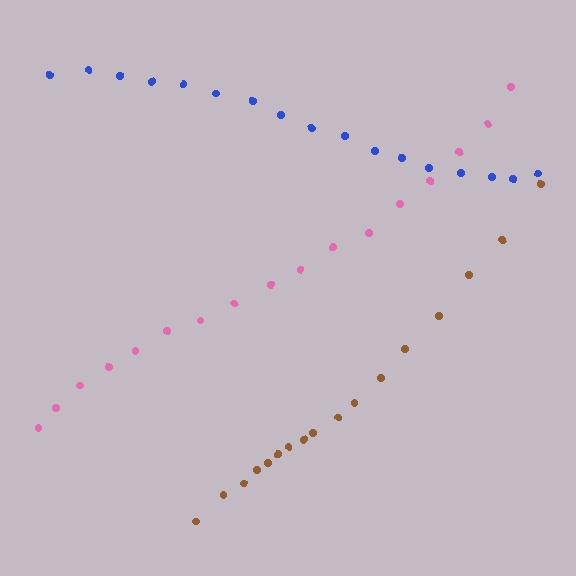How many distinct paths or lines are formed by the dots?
There are 3 distinct paths.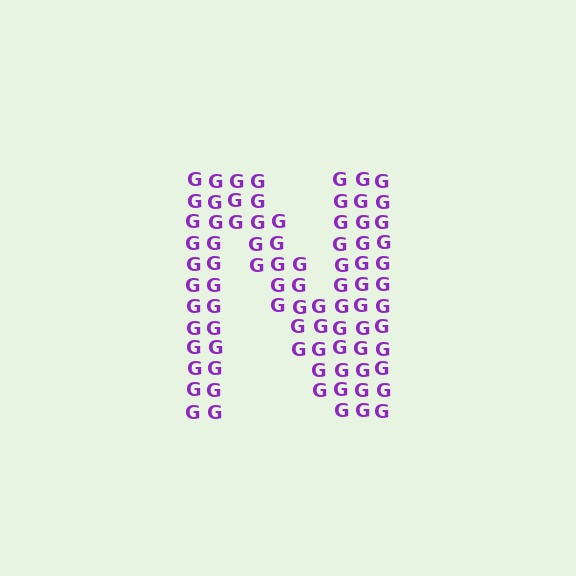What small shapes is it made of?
It is made of small letter G's.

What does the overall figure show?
The overall figure shows the letter N.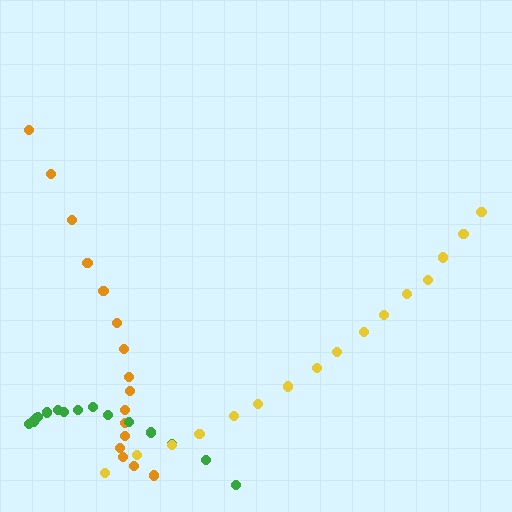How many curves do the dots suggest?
There are 3 distinct paths.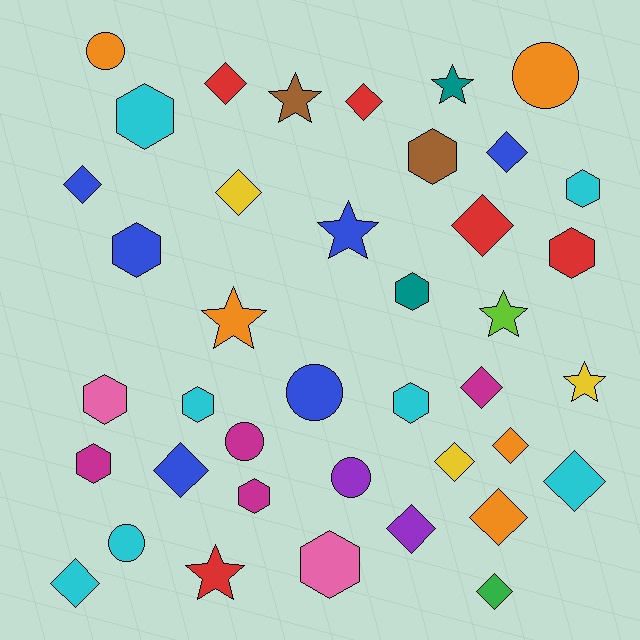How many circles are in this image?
There are 6 circles.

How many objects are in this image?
There are 40 objects.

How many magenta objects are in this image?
There are 4 magenta objects.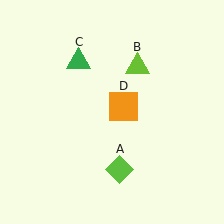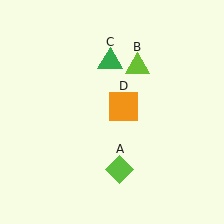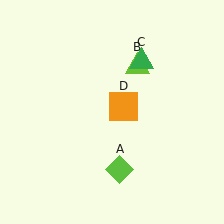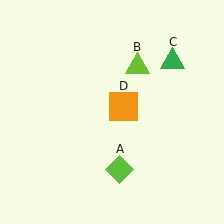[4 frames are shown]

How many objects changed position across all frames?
1 object changed position: green triangle (object C).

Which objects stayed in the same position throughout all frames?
Lime diamond (object A) and lime triangle (object B) and orange square (object D) remained stationary.